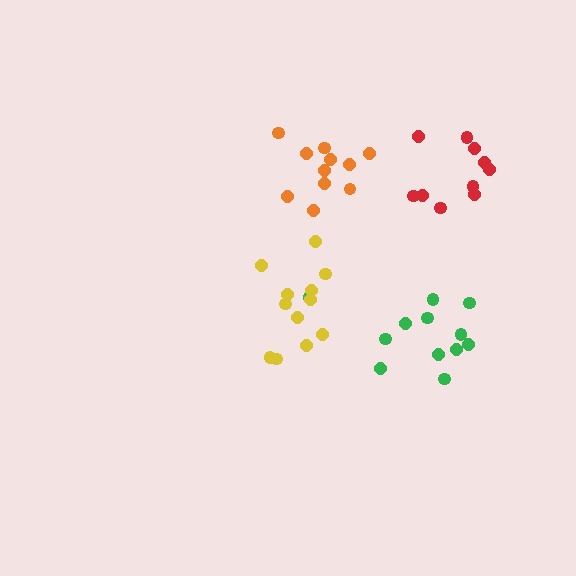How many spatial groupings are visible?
There are 4 spatial groupings.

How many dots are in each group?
Group 1: 11 dots, Group 2: 12 dots, Group 3: 12 dots, Group 4: 10 dots (45 total).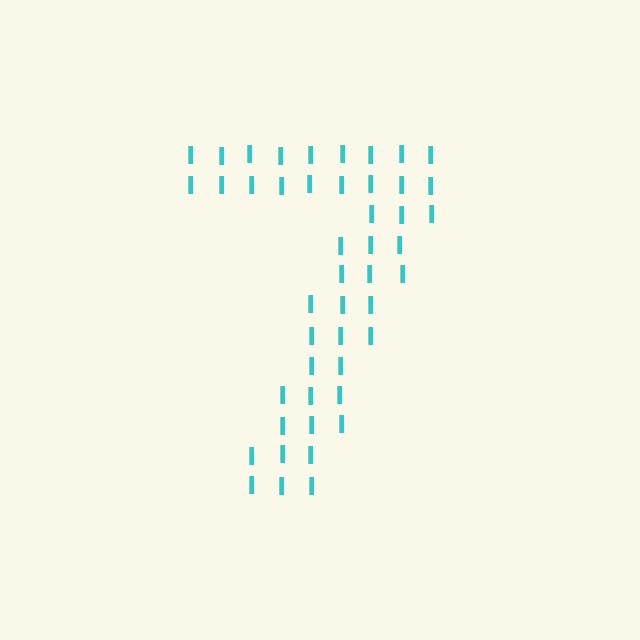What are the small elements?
The small elements are letter I's.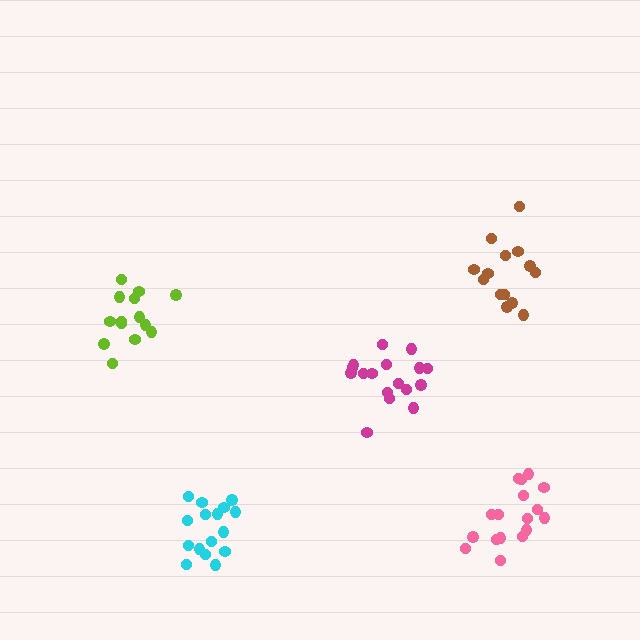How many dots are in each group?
Group 1: 17 dots, Group 2: 16 dots, Group 3: 17 dots, Group 4: 14 dots, Group 5: 14 dots (78 total).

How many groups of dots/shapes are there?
There are 5 groups.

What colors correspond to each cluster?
The clusters are colored: magenta, cyan, pink, lime, brown.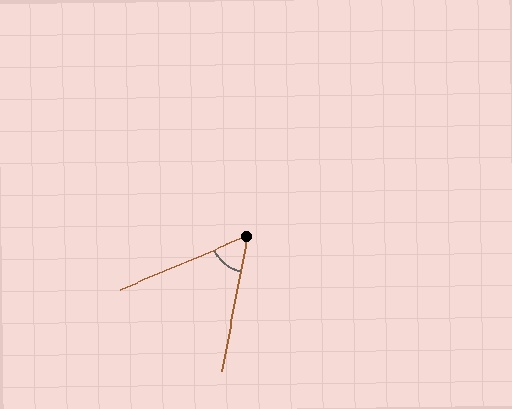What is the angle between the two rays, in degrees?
Approximately 56 degrees.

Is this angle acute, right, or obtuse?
It is acute.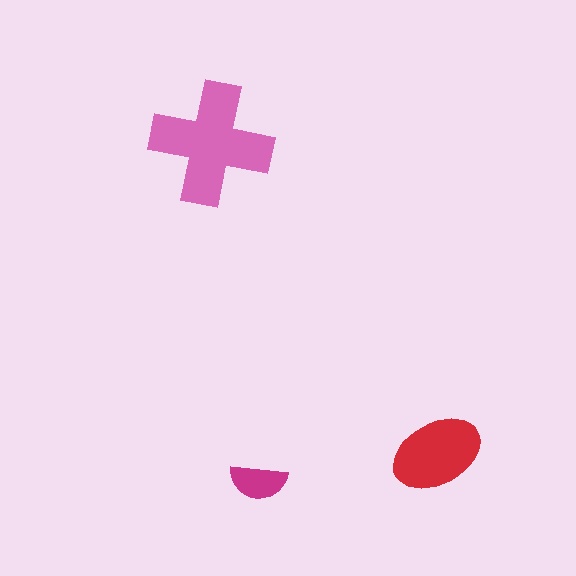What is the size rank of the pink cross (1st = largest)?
1st.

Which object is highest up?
The pink cross is topmost.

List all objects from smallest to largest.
The magenta semicircle, the red ellipse, the pink cross.